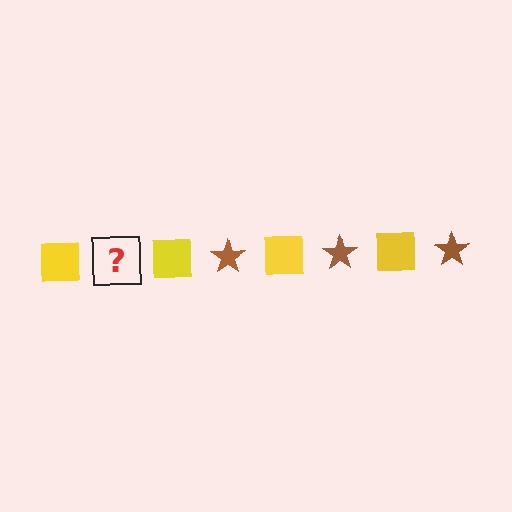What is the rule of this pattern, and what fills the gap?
The rule is that the pattern alternates between yellow square and brown star. The gap should be filled with a brown star.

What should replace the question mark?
The question mark should be replaced with a brown star.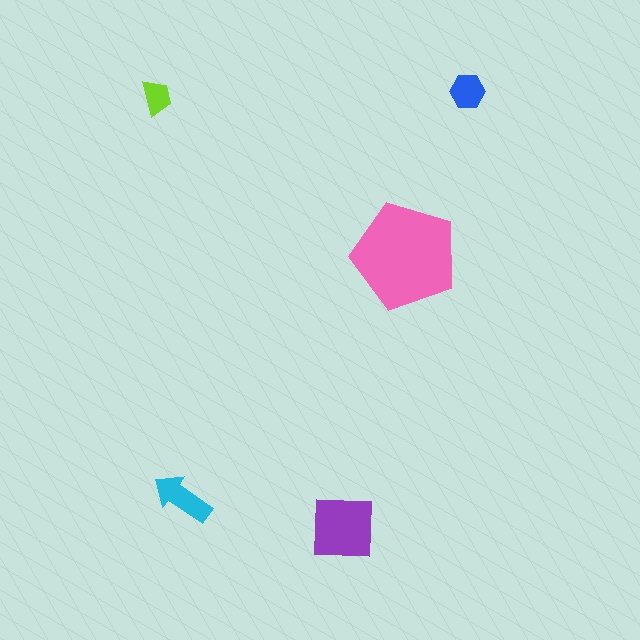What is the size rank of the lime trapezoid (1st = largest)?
5th.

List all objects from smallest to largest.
The lime trapezoid, the blue hexagon, the cyan arrow, the purple square, the pink pentagon.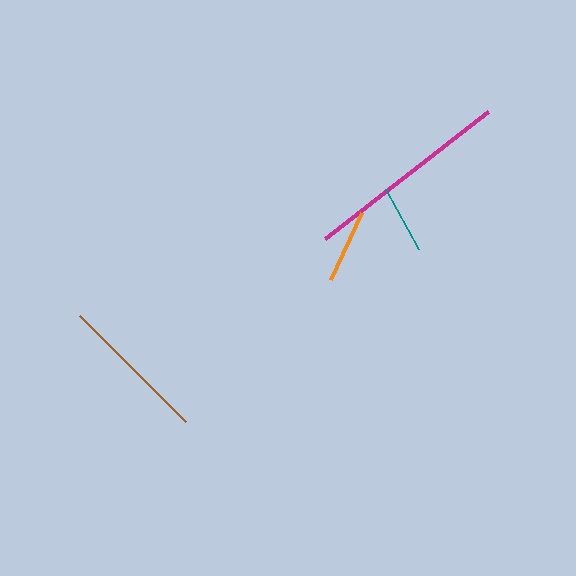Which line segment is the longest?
The magenta line is the longest at approximately 206 pixels.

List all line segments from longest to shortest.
From longest to shortest: magenta, brown, orange, teal.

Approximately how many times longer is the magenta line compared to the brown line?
The magenta line is approximately 1.4 times the length of the brown line.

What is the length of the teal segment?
The teal segment is approximately 69 pixels long.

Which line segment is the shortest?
The teal line is the shortest at approximately 69 pixels.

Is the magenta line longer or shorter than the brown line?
The magenta line is longer than the brown line.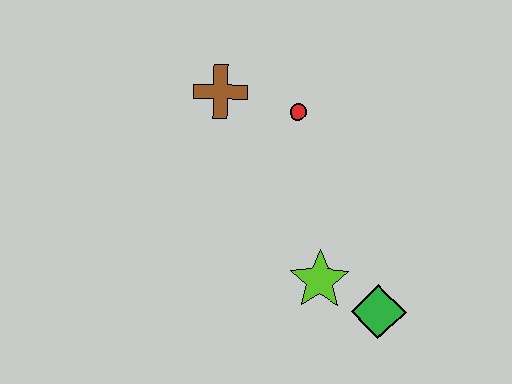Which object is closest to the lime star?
The green diamond is closest to the lime star.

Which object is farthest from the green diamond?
The brown cross is farthest from the green diamond.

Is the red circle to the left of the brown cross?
No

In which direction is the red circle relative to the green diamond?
The red circle is above the green diamond.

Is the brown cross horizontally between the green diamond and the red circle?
No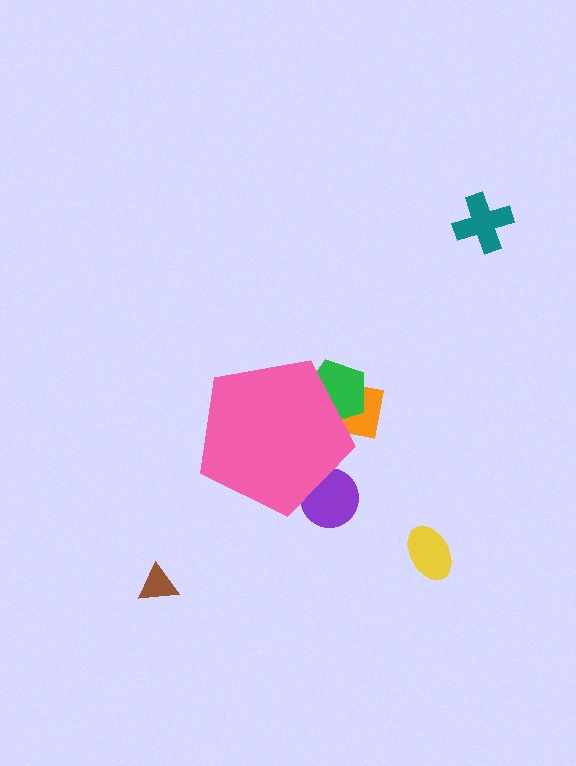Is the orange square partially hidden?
Yes, the orange square is partially hidden behind the pink pentagon.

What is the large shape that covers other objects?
A pink pentagon.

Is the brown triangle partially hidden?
No, the brown triangle is fully visible.